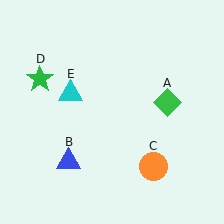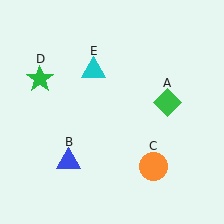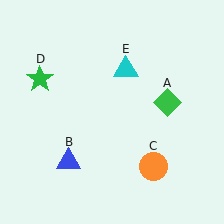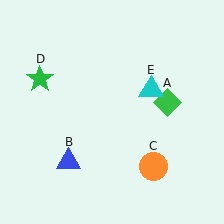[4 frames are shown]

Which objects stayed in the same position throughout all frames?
Green diamond (object A) and blue triangle (object B) and orange circle (object C) and green star (object D) remained stationary.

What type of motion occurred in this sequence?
The cyan triangle (object E) rotated clockwise around the center of the scene.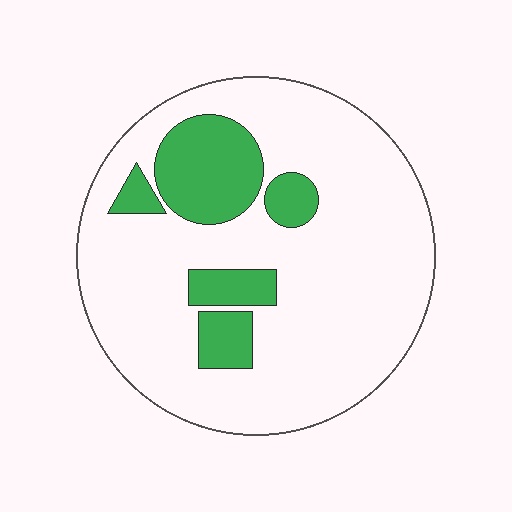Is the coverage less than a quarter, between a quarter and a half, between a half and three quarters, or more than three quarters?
Less than a quarter.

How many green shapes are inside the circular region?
5.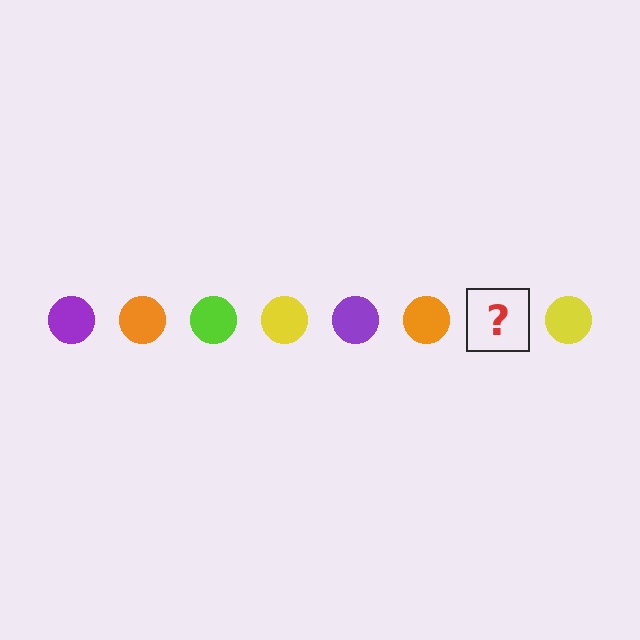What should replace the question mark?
The question mark should be replaced with a lime circle.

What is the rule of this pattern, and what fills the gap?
The rule is that the pattern cycles through purple, orange, lime, yellow circles. The gap should be filled with a lime circle.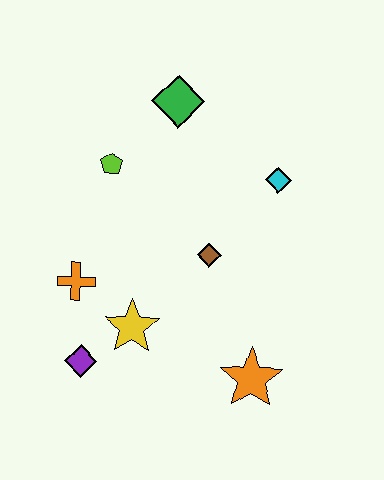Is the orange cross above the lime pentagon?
No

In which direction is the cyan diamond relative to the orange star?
The cyan diamond is above the orange star.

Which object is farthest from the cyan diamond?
The purple diamond is farthest from the cyan diamond.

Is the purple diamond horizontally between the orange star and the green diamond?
No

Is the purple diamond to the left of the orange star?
Yes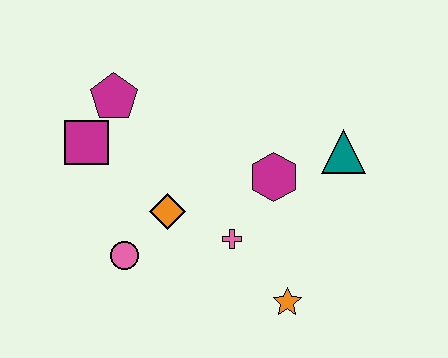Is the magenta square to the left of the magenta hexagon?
Yes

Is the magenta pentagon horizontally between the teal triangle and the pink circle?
No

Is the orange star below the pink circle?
Yes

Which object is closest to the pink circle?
The orange diamond is closest to the pink circle.